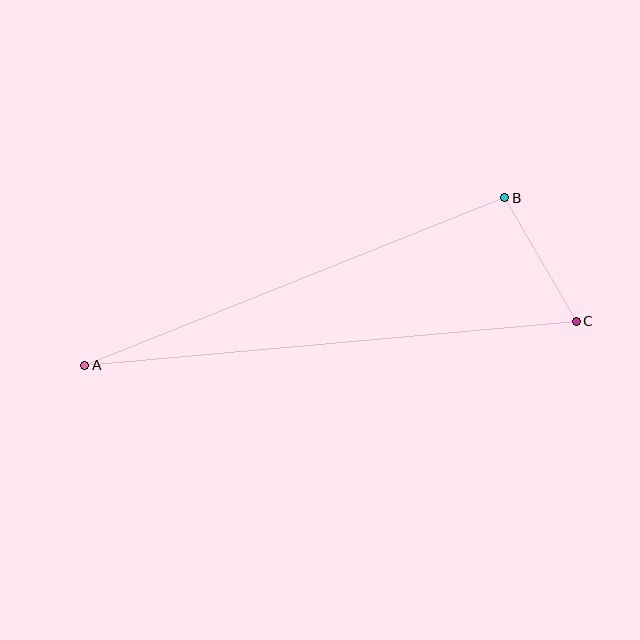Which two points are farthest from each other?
Points A and C are farthest from each other.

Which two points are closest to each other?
Points B and C are closest to each other.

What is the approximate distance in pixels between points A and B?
The distance between A and B is approximately 452 pixels.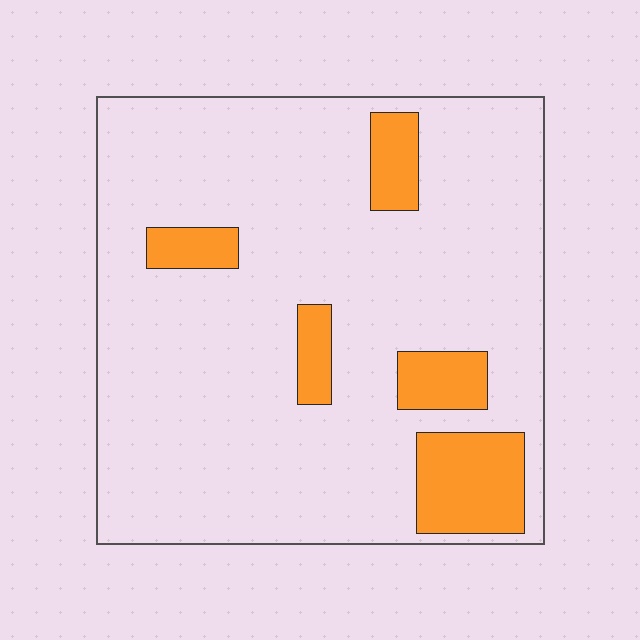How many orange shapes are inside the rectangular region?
5.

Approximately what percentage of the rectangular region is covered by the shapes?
Approximately 15%.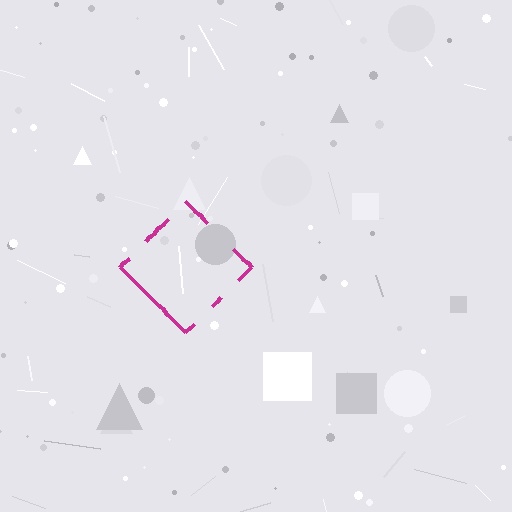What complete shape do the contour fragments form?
The contour fragments form a diamond.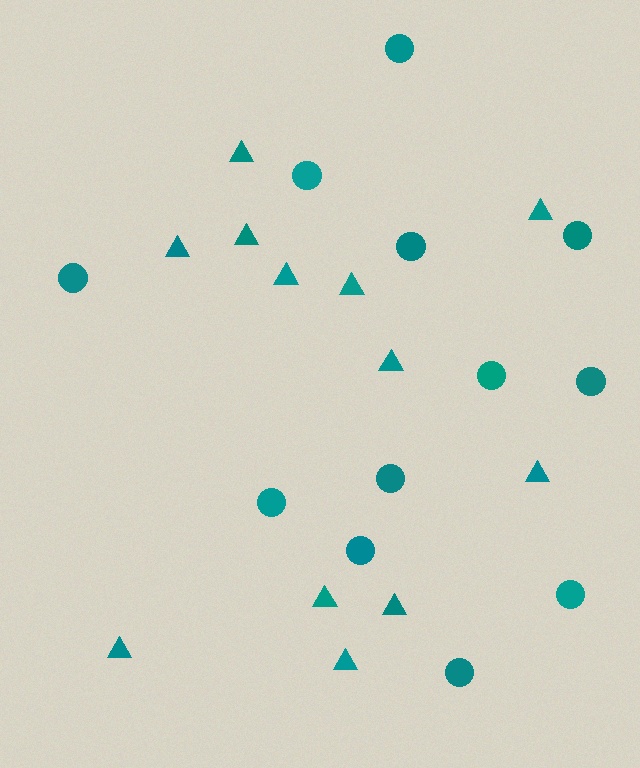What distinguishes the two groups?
There are 2 groups: one group of circles (12) and one group of triangles (12).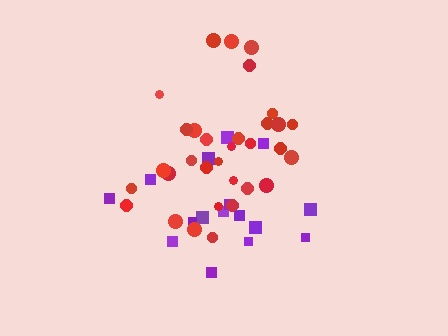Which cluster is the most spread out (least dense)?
Purple.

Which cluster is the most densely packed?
Red.